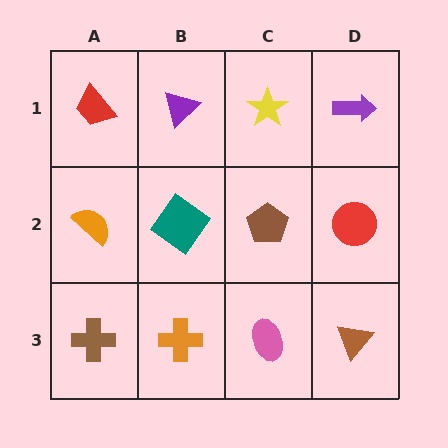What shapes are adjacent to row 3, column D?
A red circle (row 2, column D), a pink ellipse (row 3, column C).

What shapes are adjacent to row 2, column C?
A yellow star (row 1, column C), a pink ellipse (row 3, column C), a teal diamond (row 2, column B), a red circle (row 2, column D).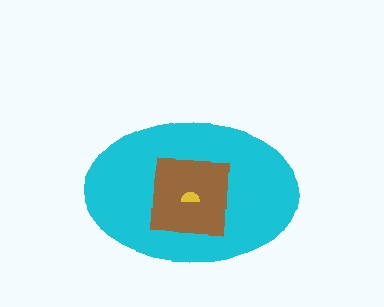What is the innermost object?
The yellow semicircle.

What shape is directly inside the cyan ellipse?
The brown square.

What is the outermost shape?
The cyan ellipse.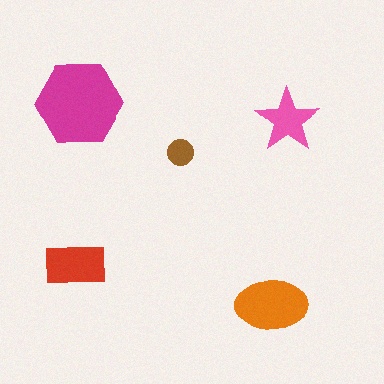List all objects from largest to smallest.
The magenta hexagon, the orange ellipse, the red rectangle, the pink star, the brown circle.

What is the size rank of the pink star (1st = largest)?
4th.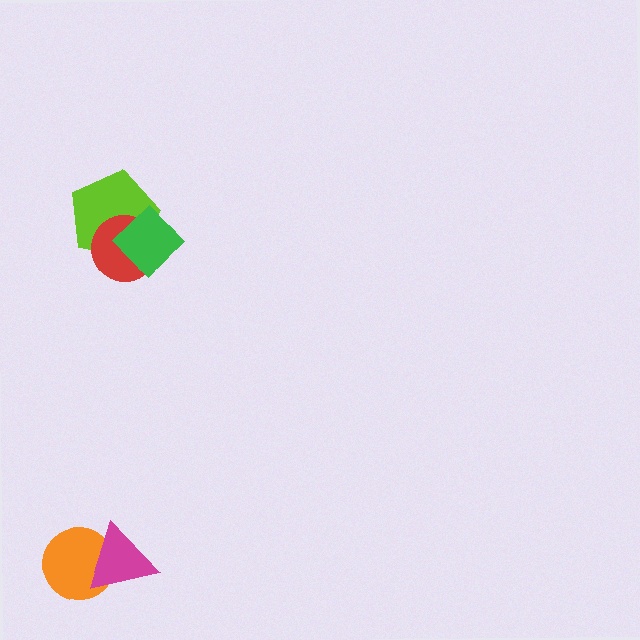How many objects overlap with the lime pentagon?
2 objects overlap with the lime pentagon.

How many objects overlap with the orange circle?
1 object overlaps with the orange circle.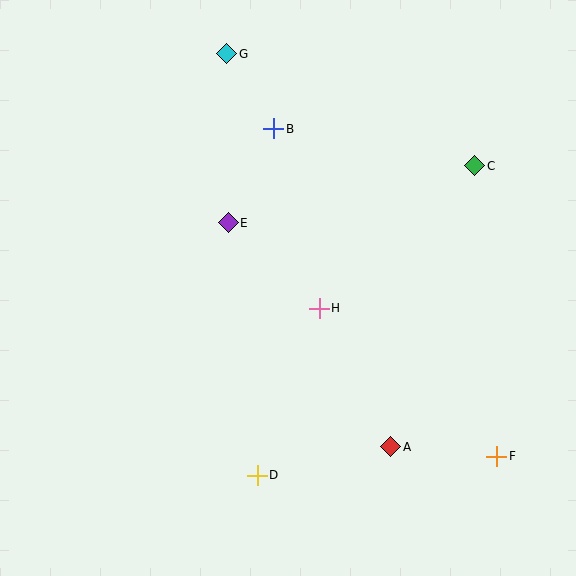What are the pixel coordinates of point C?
Point C is at (475, 166).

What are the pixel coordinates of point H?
Point H is at (319, 308).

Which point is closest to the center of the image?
Point H at (319, 308) is closest to the center.